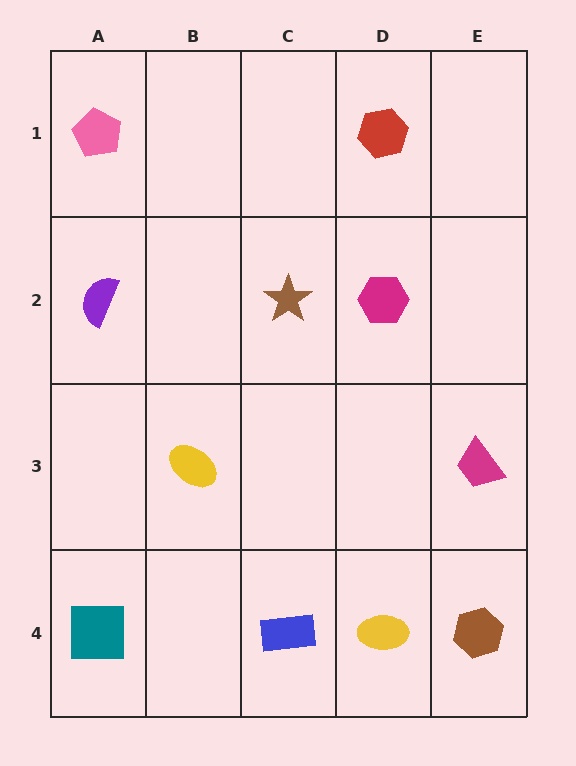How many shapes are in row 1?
2 shapes.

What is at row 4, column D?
A yellow ellipse.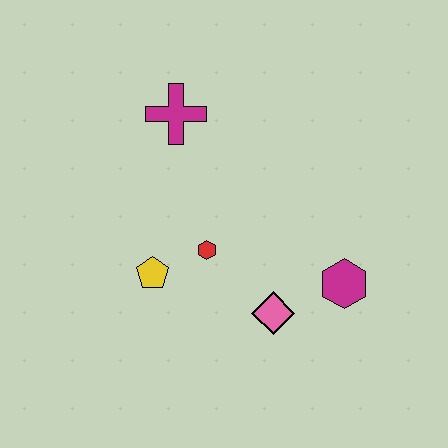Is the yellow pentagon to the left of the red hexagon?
Yes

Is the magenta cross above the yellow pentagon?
Yes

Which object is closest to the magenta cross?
The red hexagon is closest to the magenta cross.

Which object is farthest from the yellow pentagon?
The magenta hexagon is farthest from the yellow pentagon.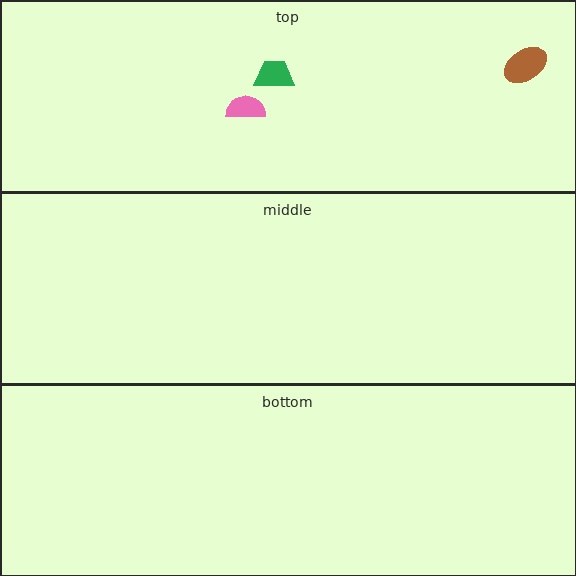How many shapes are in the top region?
3.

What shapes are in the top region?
The pink semicircle, the brown ellipse, the green trapezoid.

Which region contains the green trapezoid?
The top region.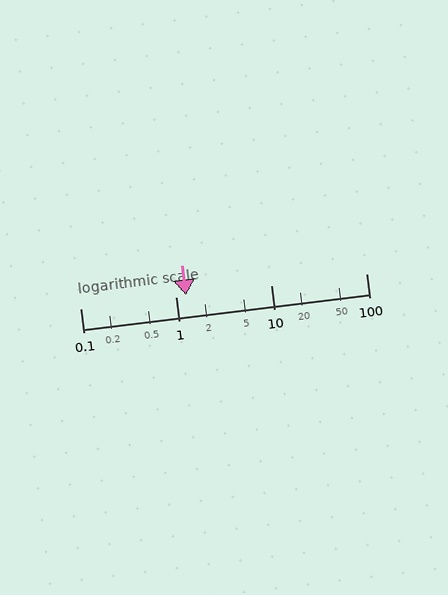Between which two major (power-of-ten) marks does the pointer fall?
The pointer is between 1 and 10.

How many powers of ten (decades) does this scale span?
The scale spans 3 decades, from 0.1 to 100.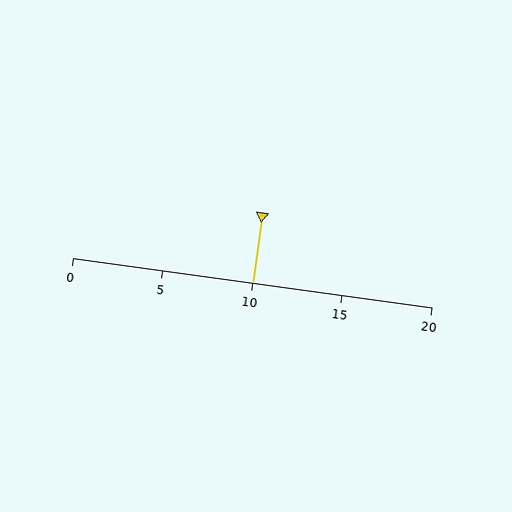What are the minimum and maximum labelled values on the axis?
The axis runs from 0 to 20.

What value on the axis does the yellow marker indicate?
The marker indicates approximately 10.